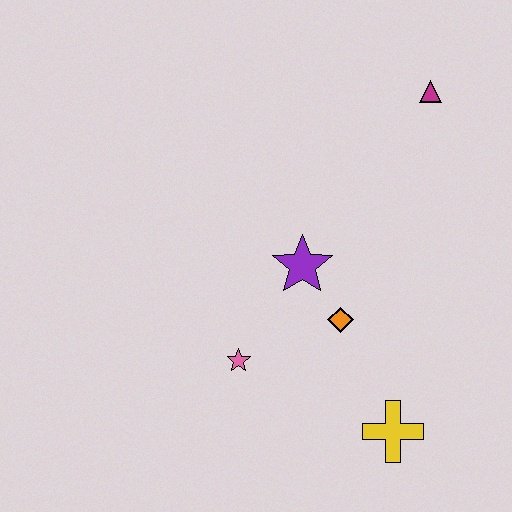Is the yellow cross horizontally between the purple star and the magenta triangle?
Yes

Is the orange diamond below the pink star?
No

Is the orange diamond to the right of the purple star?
Yes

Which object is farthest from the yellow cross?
The magenta triangle is farthest from the yellow cross.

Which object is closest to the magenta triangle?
The purple star is closest to the magenta triangle.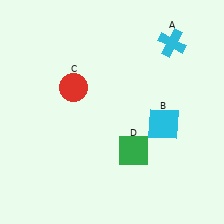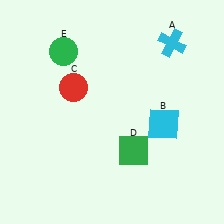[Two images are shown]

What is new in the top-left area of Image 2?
A green circle (E) was added in the top-left area of Image 2.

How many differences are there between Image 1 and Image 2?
There is 1 difference between the two images.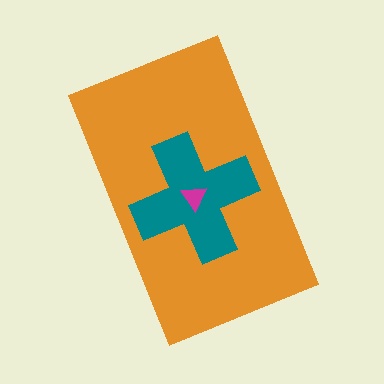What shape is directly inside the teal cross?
The magenta triangle.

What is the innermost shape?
The magenta triangle.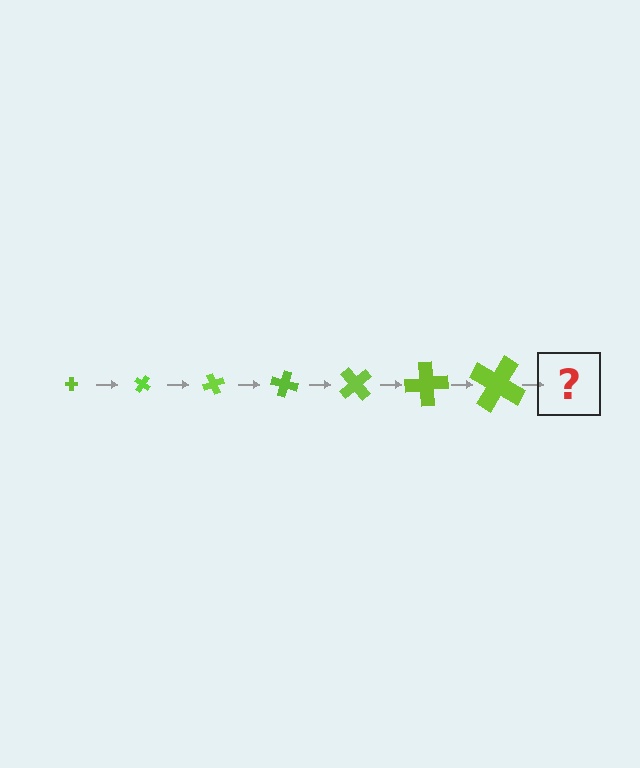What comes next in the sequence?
The next element should be a cross, larger than the previous one and rotated 245 degrees from the start.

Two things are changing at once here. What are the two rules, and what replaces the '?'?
The two rules are that the cross grows larger each step and it rotates 35 degrees each step. The '?' should be a cross, larger than the previous one and rotated 245 degrees from the start.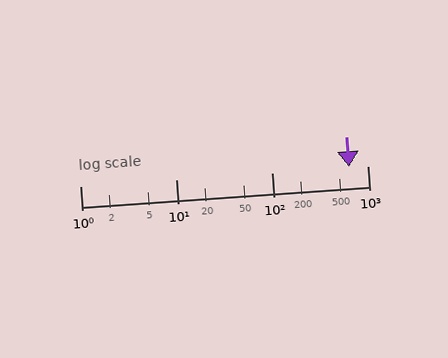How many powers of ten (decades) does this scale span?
The scale spans 3 decades, from 1 to 1000.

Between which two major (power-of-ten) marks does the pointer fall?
The pointer is between 100 and 1000.